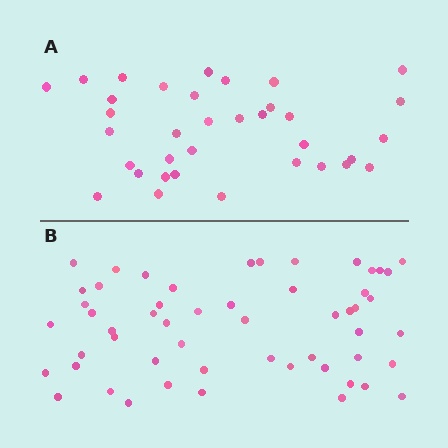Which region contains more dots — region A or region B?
Region B (the bottom region) has more dots.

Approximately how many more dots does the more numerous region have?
Region B has approximately 20 more dots than region A.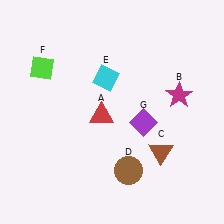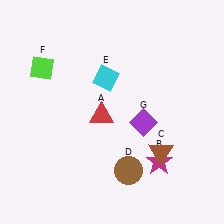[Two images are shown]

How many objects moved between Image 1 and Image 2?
1 object moved between the two images.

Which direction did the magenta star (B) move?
The magenta star (B) moved down.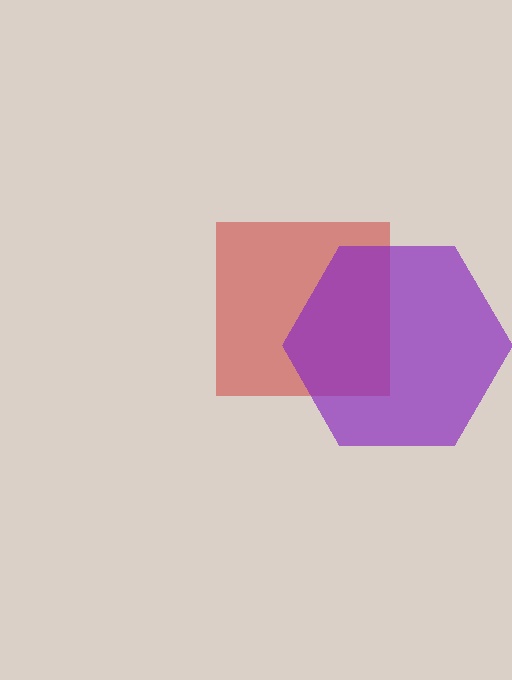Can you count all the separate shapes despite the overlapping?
Yes, there are 2 separate shapes.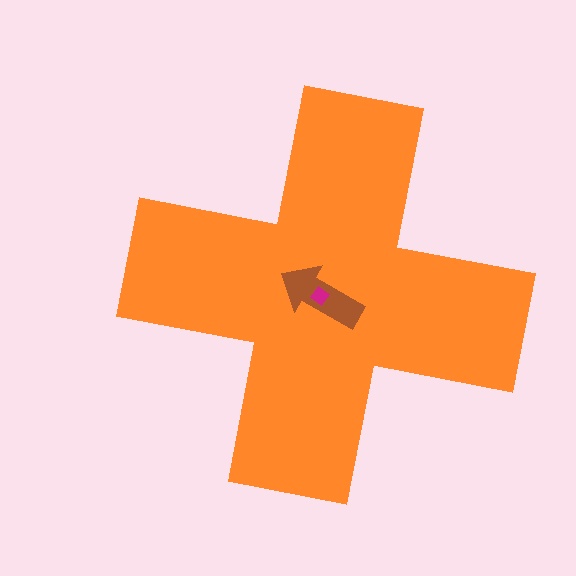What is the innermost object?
The magenta diamond.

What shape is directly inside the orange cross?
The brown arrow.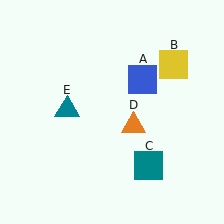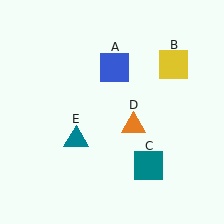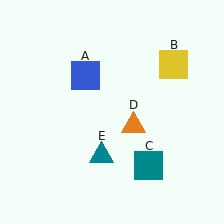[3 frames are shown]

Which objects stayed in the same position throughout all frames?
Yellow square (object B) and teal square (object C) and orange triangle (object D) remained stationary.